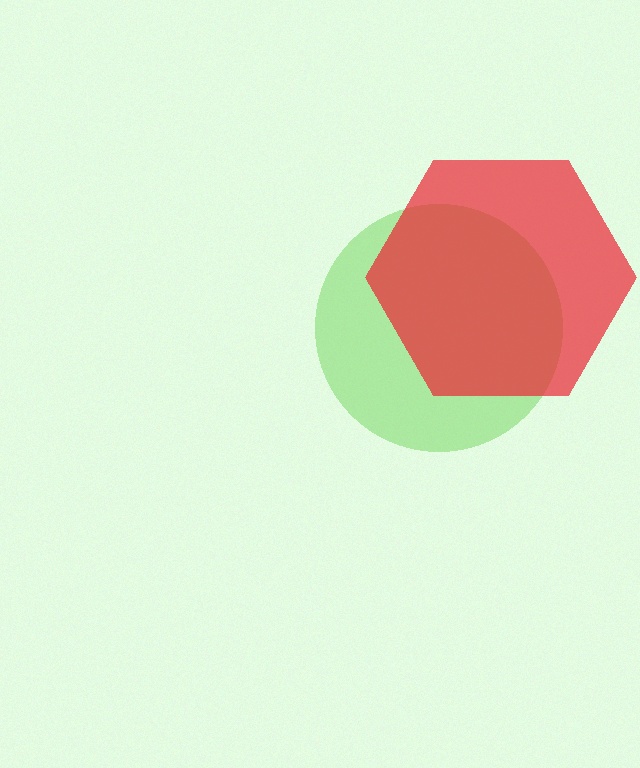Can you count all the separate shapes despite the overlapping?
Yes, there are 2 separate shapes.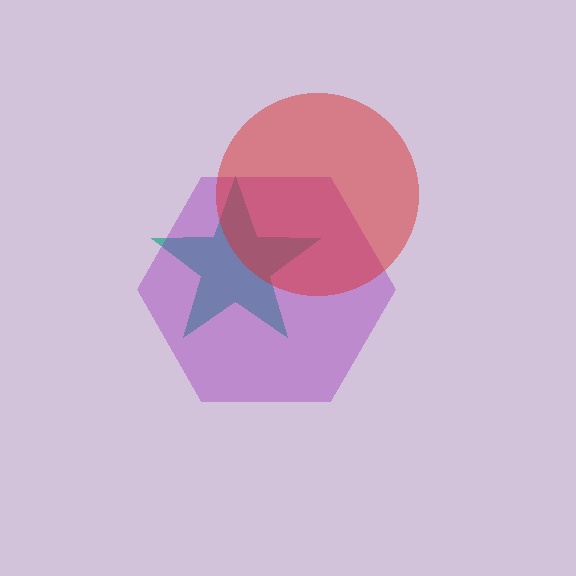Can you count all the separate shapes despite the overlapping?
Yes, there are 3 separate shapes.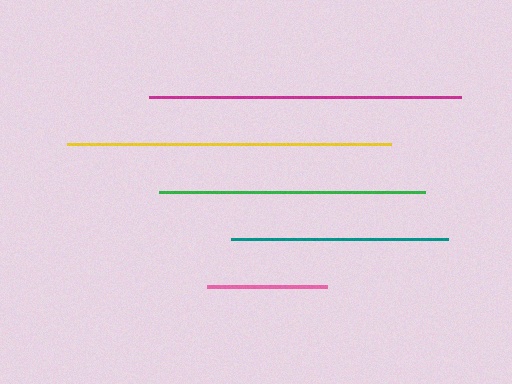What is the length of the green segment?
The green segment is approximately 267 pixels long.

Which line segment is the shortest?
The pink line is the shortest at approximately 120 pixels.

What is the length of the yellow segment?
The yellow segment is approximately 325 pixels long.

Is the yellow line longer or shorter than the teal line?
The yellow line is longer than the teal line.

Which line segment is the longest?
The yellow line is the longest at approximately 325 pixels.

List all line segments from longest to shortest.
From longest to shortest: yellow, magenta, green, teal, pink.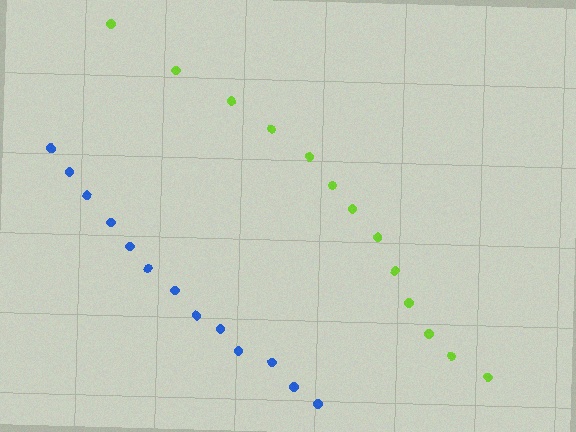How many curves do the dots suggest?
There are 2 distinct paths.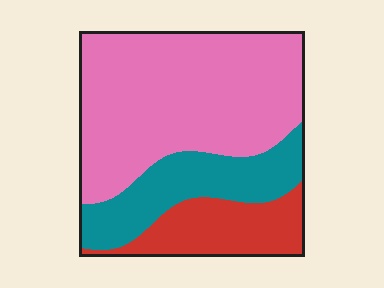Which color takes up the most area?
Pink, at roughly 60%.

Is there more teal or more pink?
Pink.